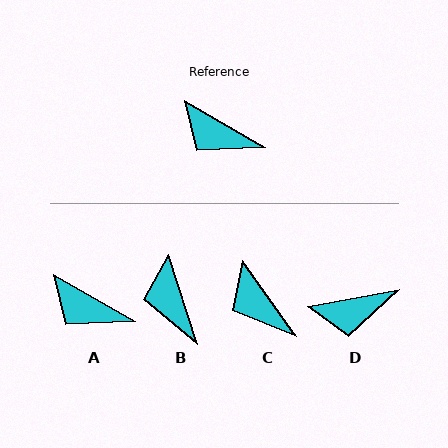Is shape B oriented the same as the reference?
No, it is off by about 43 degrees.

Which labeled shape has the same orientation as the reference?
A.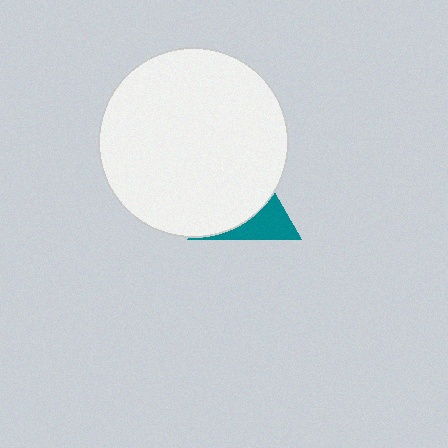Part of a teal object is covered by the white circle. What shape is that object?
It is a triangle.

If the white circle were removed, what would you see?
You would see the complete teal triangle.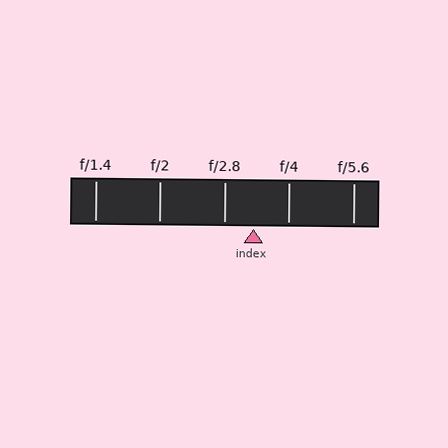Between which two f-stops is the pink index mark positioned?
The index mark is between f/2.8 and f/4.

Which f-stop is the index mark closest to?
The index mark is closest to f/2.8.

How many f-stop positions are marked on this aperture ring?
There are 5 f-stop positions marked.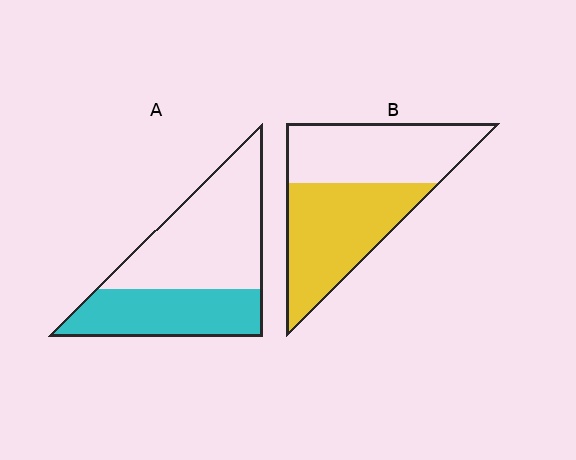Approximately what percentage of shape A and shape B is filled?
A is approximately 40% and B is approximately 50%.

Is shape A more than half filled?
No.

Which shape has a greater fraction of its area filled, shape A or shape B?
Shape B.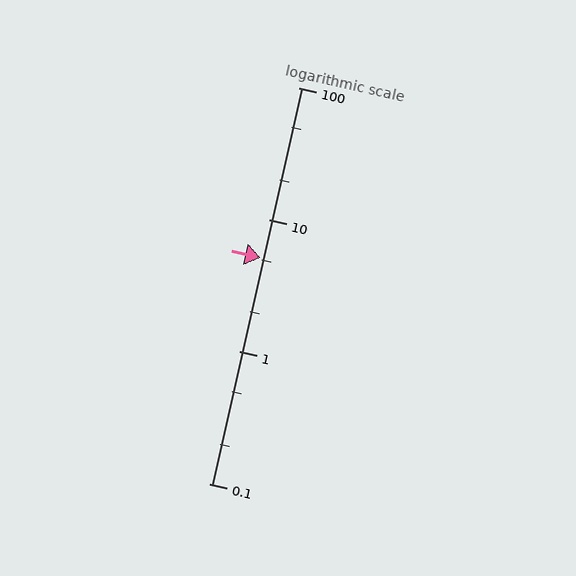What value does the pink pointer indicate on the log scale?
The pointer indicates approximately 5.1.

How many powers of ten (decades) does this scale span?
The scale spans 3 decades, from 0.1 to 100.